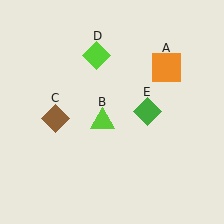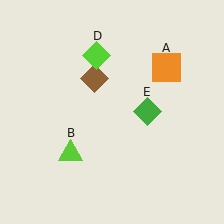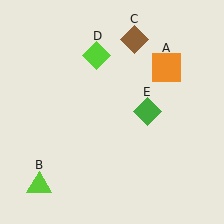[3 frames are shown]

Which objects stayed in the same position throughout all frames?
Orange square (object A) and lime diamond (object D) and green diamond (object E) remained stationary.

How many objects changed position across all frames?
2 objects changed position: lime triangle (object B), brown diamond (object C).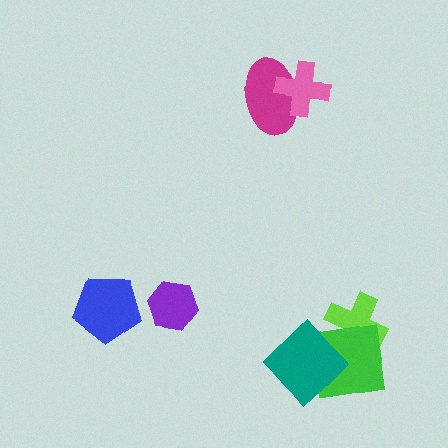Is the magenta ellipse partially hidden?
Yes, it is partially covered by another shape.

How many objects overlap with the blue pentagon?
0 objects overlap with the blue pentagon.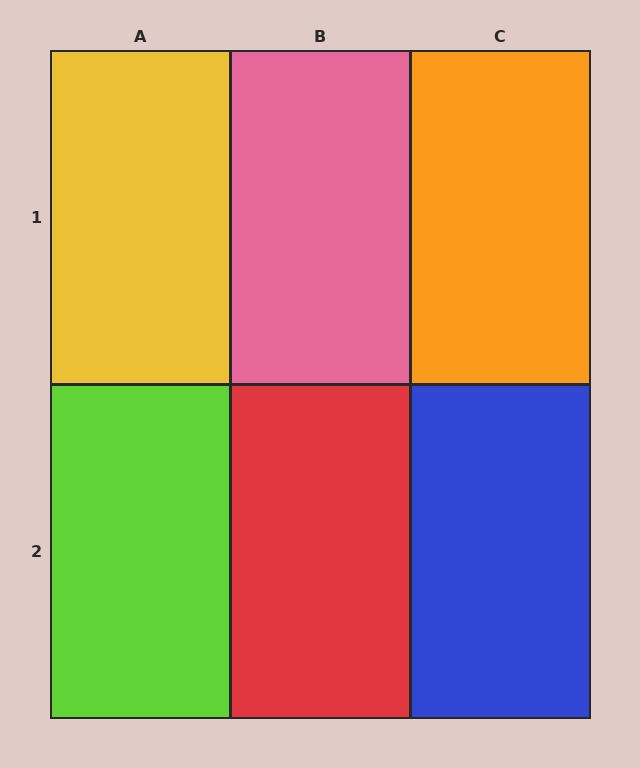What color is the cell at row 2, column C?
Blue.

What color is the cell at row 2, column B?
Red.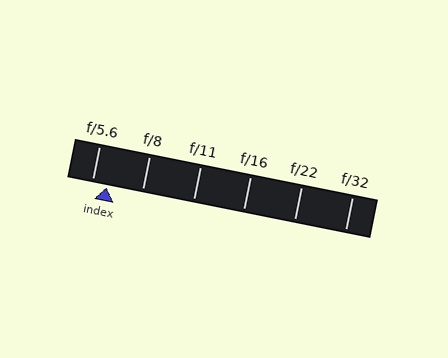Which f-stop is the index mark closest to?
The index mark is closest to f/5.6.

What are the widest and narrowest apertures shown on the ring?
The widest aperture shown is f/5.6 and the narrowest is f/32.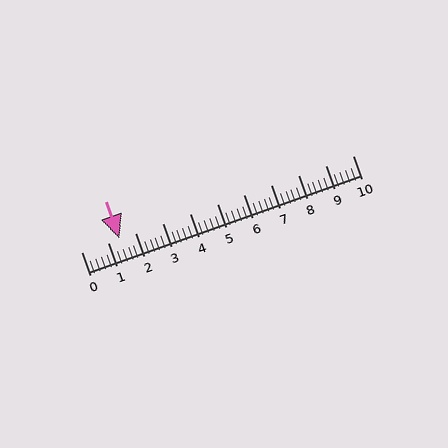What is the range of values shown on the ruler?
The ruler shows values from 0 to 10.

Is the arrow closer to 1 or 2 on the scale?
The arrow is closer to 1.